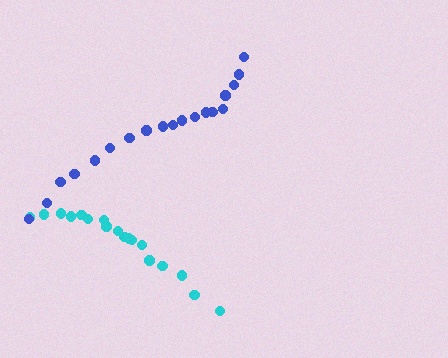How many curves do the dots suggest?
There are 2 distinct paths.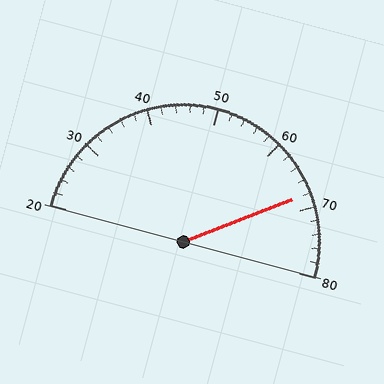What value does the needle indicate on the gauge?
The needle indicates approximately 68.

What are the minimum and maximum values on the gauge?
The gauge ranges from 20 to 80.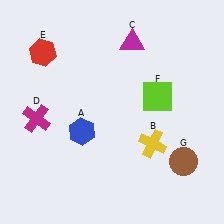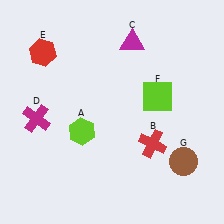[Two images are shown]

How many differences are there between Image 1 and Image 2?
There are 2 differences between the two images.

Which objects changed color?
A changed from blue to lime. B changed from yellow to red.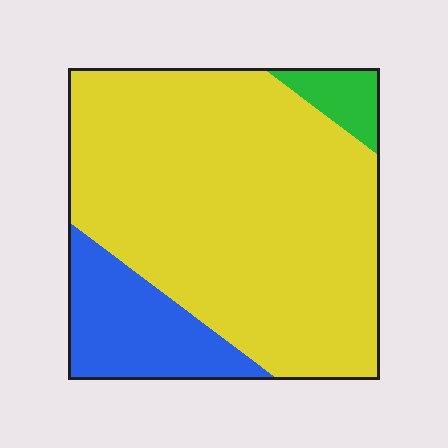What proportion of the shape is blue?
Blue takes up about one sixth (1/6) of the shape.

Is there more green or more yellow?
Yellow.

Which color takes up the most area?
Yellow, at roughly 75%.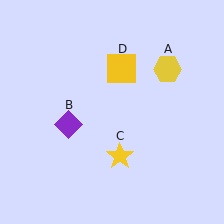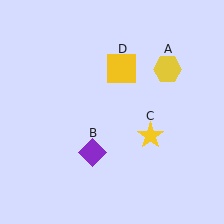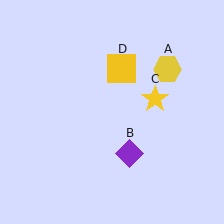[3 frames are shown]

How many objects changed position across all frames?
2 objects changed position: purple diamond (object B), yellow star (object C).